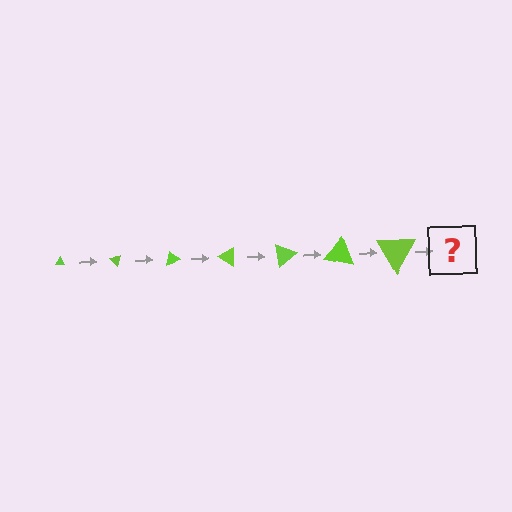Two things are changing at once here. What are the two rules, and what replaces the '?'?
The two rules are that the triangle grows larger each step and it rotates 50 degrees each step. The '?' should be a triangle, larger than the previous one and rotated 350 degrees from the start.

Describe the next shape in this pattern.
It should be a triangle, larger than the previous one and rotated 350 degrees from the start.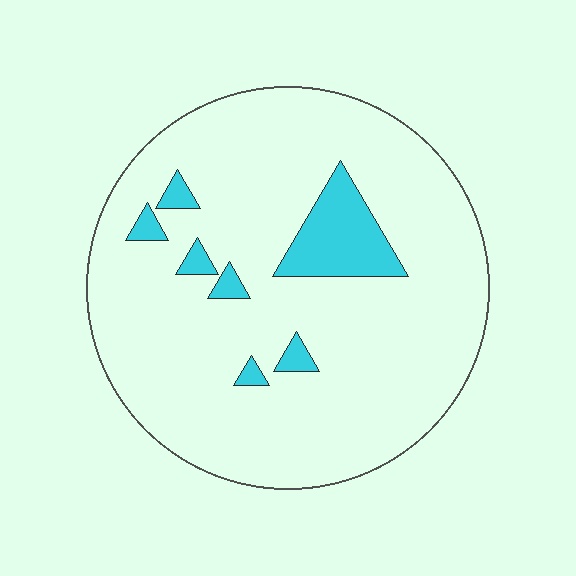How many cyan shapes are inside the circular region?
7.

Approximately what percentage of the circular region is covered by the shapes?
Approximately 10%.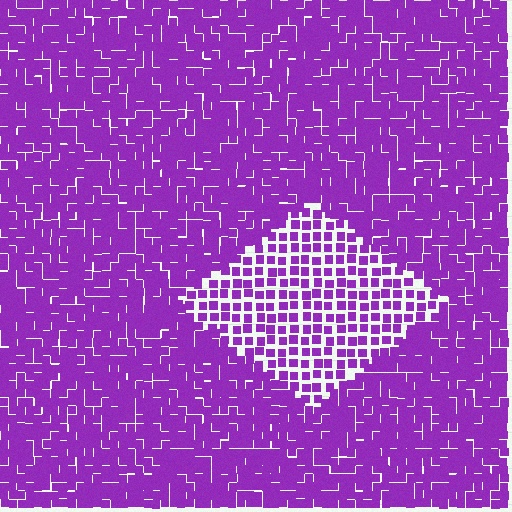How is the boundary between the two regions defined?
The boundary is defined by a change in element density (approximately 1.9x ratio). All elements are the same color, size, and shape.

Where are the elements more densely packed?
The elements are more densely packed outside the diamond boundary.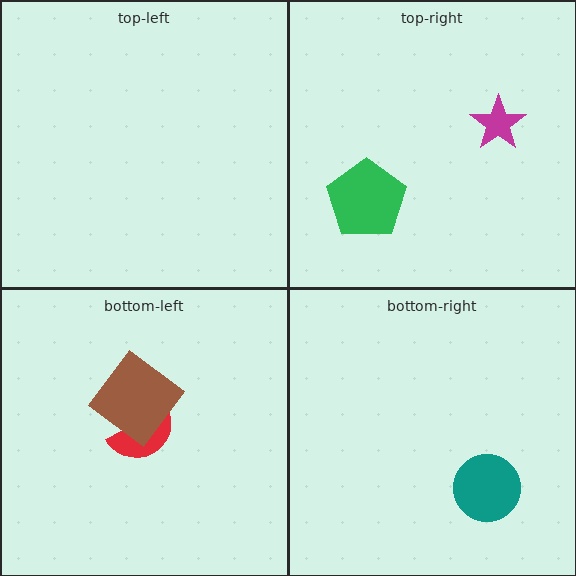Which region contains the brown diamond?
The bottom-left region.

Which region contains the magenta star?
The top-right region.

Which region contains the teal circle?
The bottom-right region.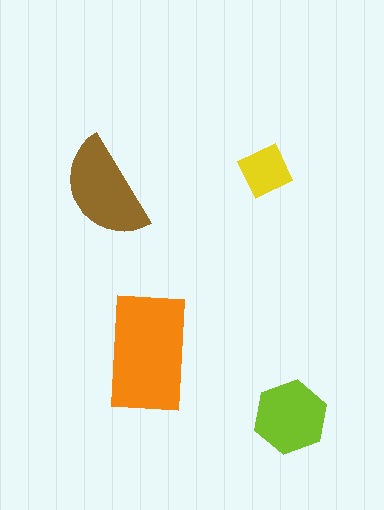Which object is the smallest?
The yellow diamond.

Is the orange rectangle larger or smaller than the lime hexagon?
Larger.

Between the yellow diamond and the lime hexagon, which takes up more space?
The lime hexagon.